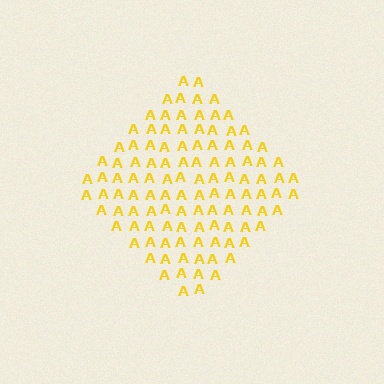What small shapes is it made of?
It is made of small letter A's.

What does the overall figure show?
The overall figure shows a diamond.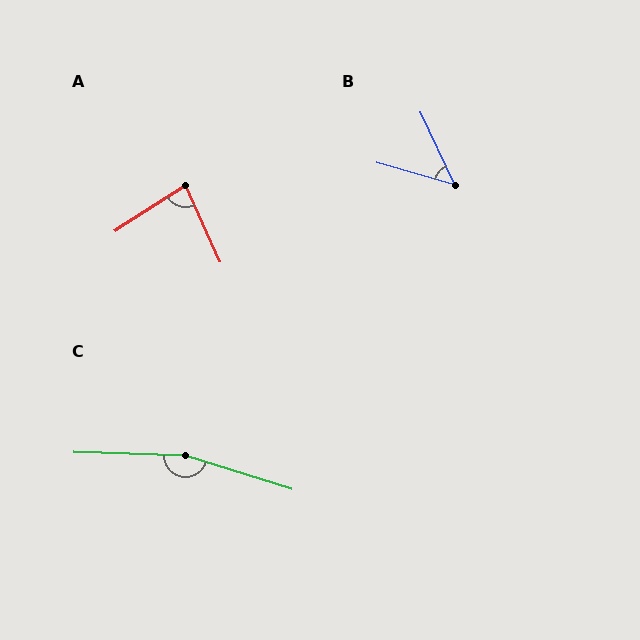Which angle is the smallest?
B, at approximately 49 degrees.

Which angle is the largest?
C, at approximately 164 degrees.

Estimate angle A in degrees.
Approximately 81 degrees.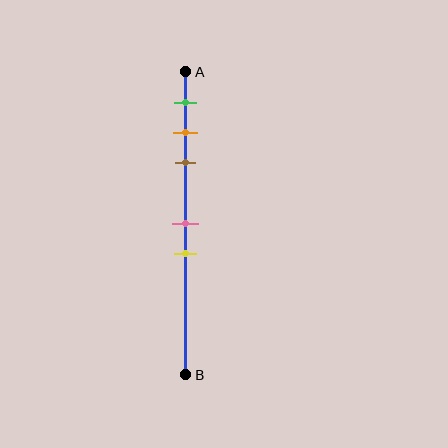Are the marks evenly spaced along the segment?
No, the marks are not evenly spaced.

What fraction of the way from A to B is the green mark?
The green mark is approximately 10% (0.1) of the way from A to B.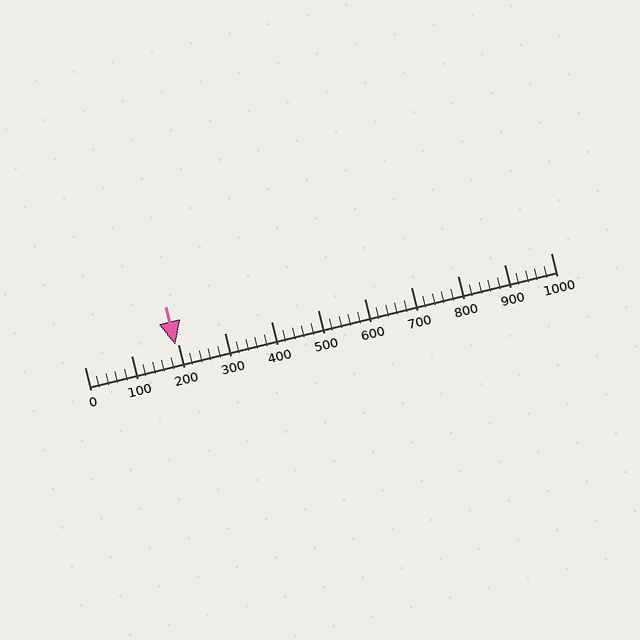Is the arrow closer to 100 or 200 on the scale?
The arrow is closer to 200.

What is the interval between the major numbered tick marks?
The major tick marks are spaced 100 units apart.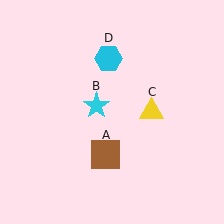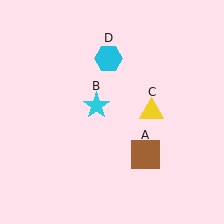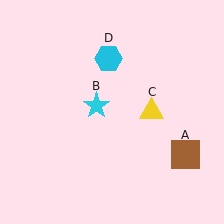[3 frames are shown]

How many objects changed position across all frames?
1 object changed position: brown square (object A).